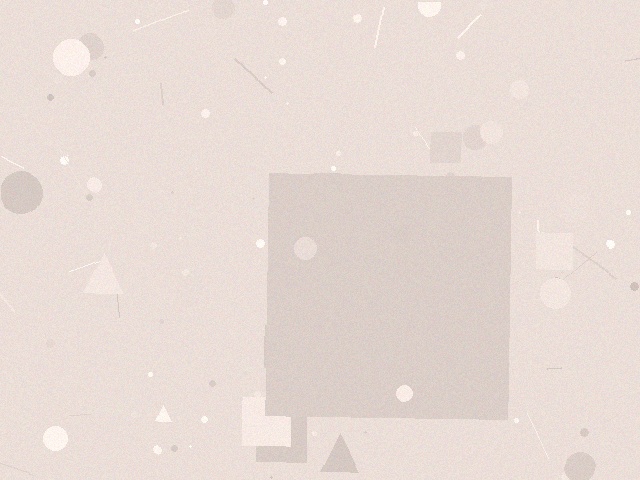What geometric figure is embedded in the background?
A square is embedded in the background.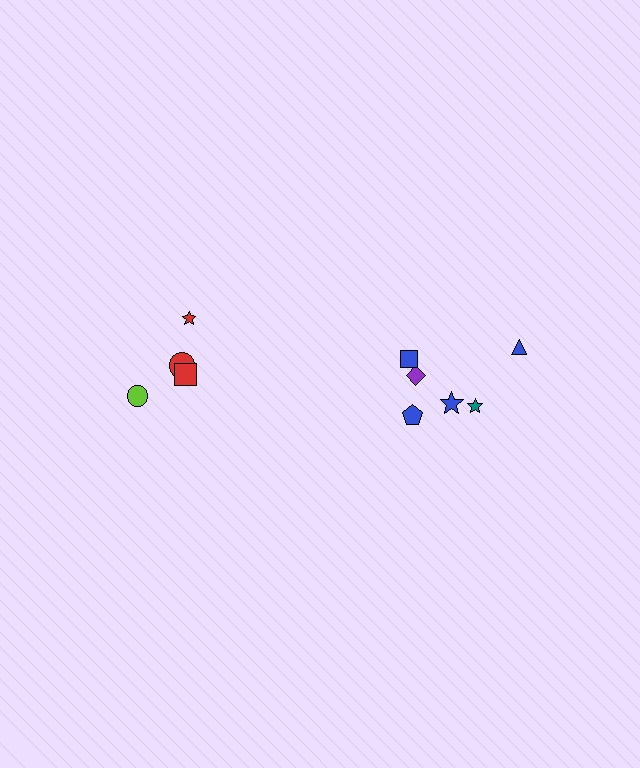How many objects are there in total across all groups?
There are 10 objects.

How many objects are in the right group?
There are 6 objects.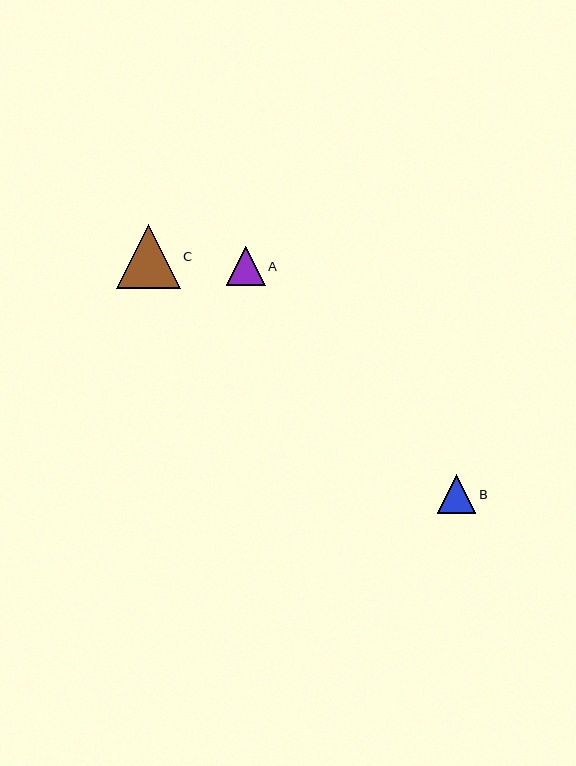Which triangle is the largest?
Triangle C is the largest with a size of approximately 64 pixels.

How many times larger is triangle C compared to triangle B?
Triangle C is approximately 1.7 times the size of triangle B.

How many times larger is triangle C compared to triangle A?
Triangle C is approximately 1.6 times the size of triangle A.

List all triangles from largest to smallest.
From largest to smallest: C, A, B.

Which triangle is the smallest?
Triangle B is the smallest with a size of approximately 38 pixels.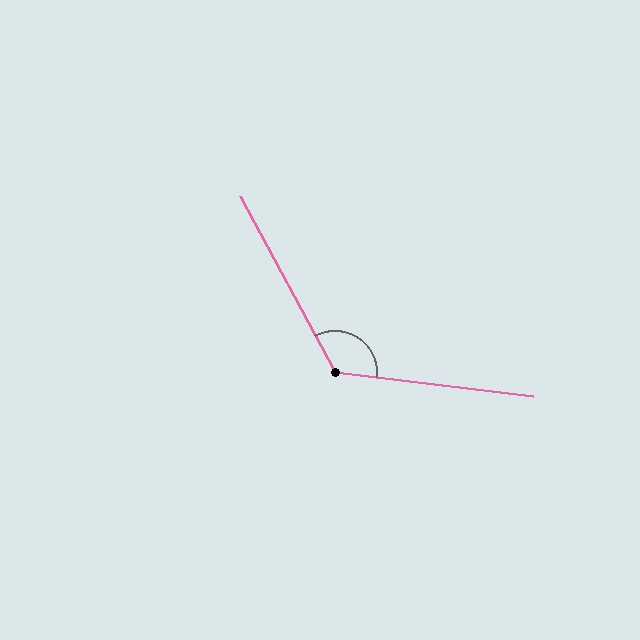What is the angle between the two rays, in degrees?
Approximately 125 degrees.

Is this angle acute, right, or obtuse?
It is obtuse.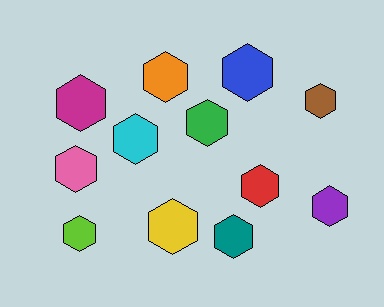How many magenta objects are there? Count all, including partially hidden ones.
There is 1 magenta object.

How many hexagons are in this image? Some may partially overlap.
There are 12 hexagons.